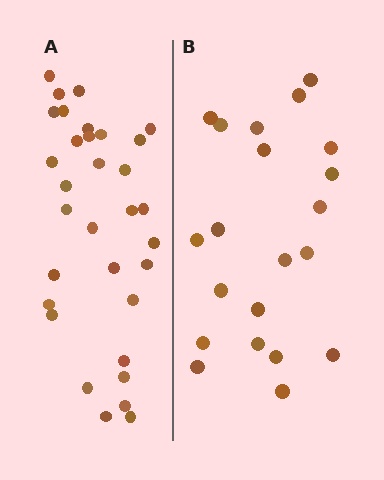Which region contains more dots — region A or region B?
Region A (the left region) has more dots.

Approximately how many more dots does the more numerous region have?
Region A has roughly 12 or so more dots than region B.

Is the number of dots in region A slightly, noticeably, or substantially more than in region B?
Region A has substantially more. The ratio is roughly 1.5 to 1.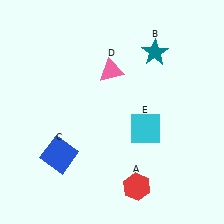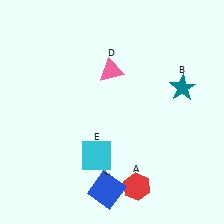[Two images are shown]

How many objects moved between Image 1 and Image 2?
3 objects moved between the two images.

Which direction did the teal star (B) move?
The teal star (B) moved down.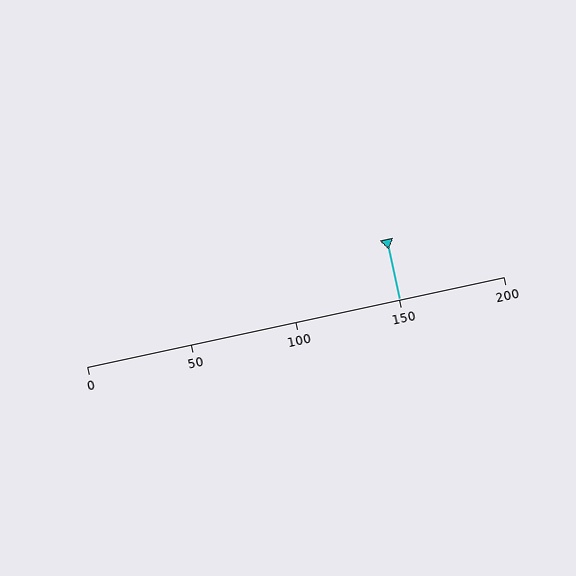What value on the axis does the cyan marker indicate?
The marker indicates approximately 150.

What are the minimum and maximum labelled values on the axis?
The axis runs from 0 to 200.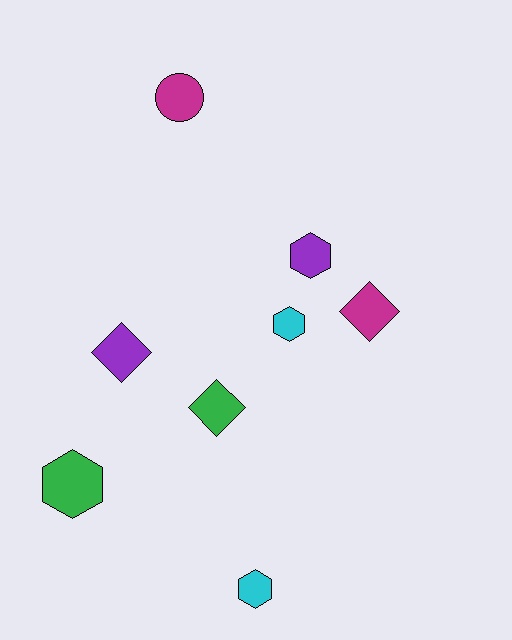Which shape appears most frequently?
Hexagon, with 4 objects.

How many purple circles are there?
There are no purple circles.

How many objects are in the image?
There are 8 objects.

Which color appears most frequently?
Green, with 2 objects.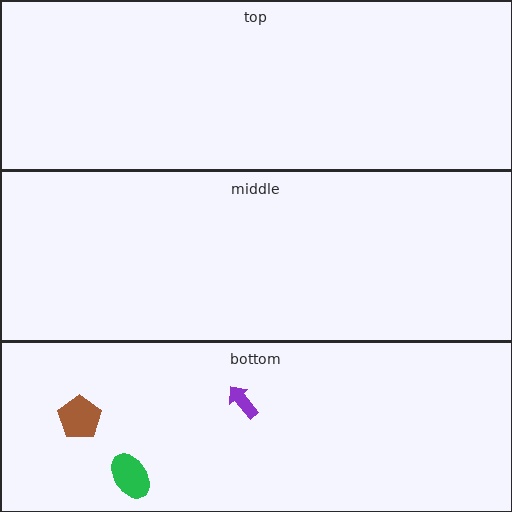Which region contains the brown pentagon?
The bottom region.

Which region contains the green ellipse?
The bottom region.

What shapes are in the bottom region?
The green ellipse, the purple arrow, the brown pentagon.